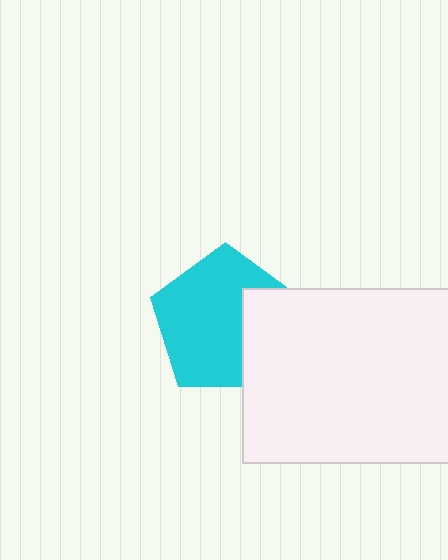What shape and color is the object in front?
The object in front is a white rectangle.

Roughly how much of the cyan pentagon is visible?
Most of it is visible (roughly 70%).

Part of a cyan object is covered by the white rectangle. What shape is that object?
It is a pentagon.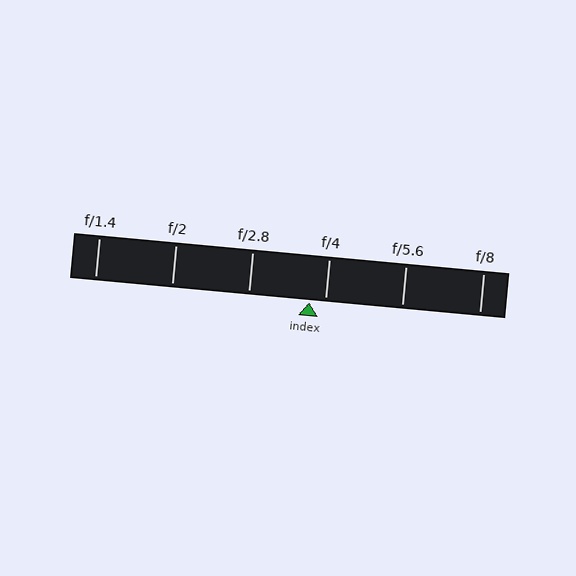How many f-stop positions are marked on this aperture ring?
There are 6 f-stop positions marked.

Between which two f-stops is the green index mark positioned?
The index mark is between f/2.8 and f/4.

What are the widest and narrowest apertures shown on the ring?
The widest aperture shown is f/1.4 and the narrowest is f/8.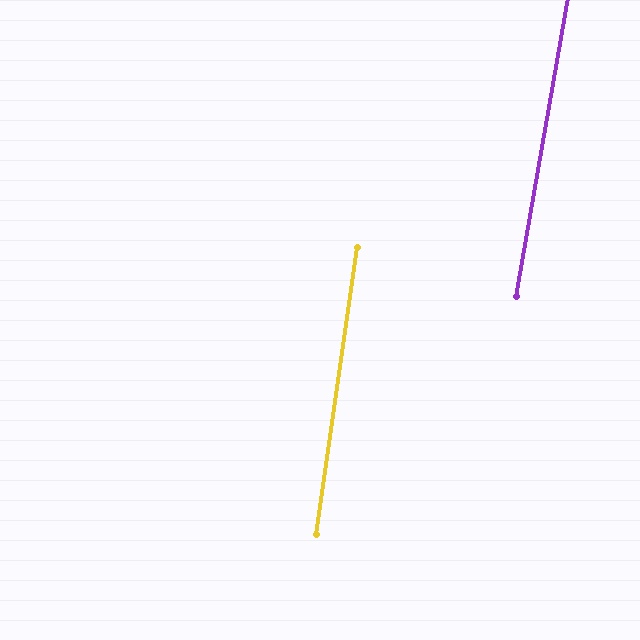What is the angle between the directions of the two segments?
Approximately 2 degrees.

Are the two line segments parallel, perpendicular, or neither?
Parallel — their directions differ by only 1.7°.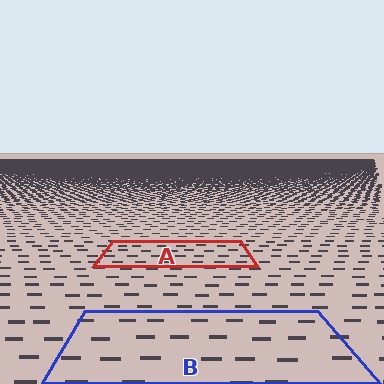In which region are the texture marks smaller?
The texture marks are smaller in region A, because it is farther away.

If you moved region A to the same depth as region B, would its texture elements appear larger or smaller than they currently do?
They would appear larger. At a closer depth, the same texture elements are projected at a bigger on-screen size.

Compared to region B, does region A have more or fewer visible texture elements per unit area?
Region A has more texture elements per unit area — they are packed more densely because it is farther away.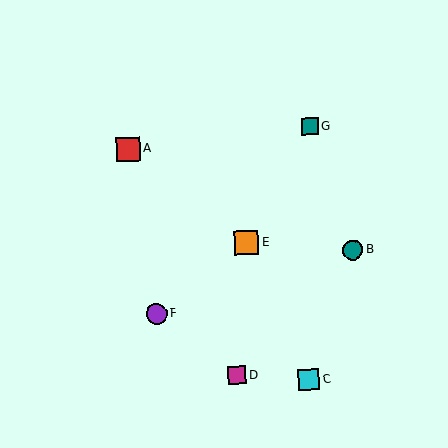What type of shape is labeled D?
Shape D is a magenta square.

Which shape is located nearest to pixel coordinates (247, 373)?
The magenta square (labeled D) at (237, 375) is nearest to that location.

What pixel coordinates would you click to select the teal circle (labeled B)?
Click at (353, 250) to select the teal circle B.